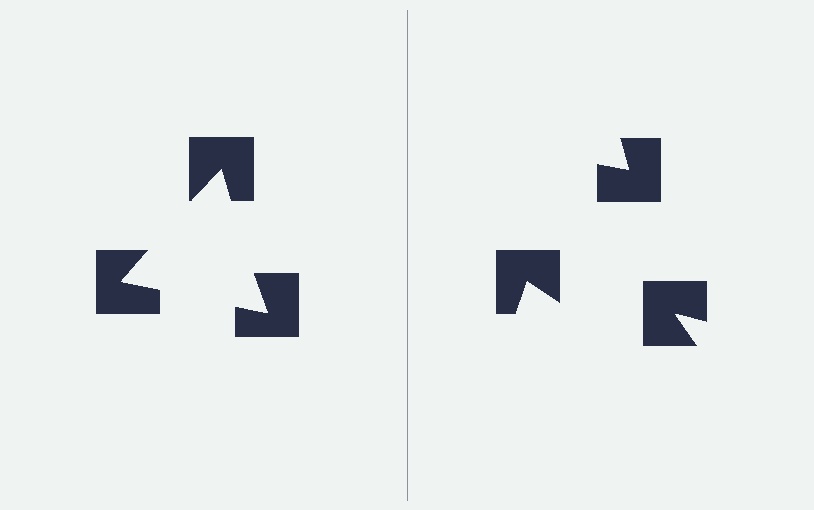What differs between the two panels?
The notched squares are positioned identically on both sides; only the wedge orientations differ. On the left they align to a triangle; on the right they are misaligned.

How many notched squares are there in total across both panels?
6 — 3 on each side.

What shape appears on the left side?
An illusory triangle.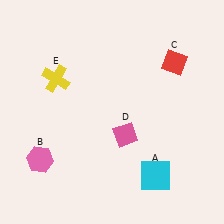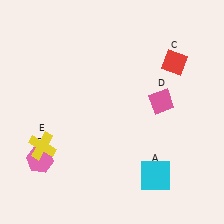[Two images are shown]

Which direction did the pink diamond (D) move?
The pink diamond (D) moved right.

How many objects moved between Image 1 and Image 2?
2 objects moved between the two images.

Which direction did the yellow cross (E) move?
The yellow cross (E) moved down.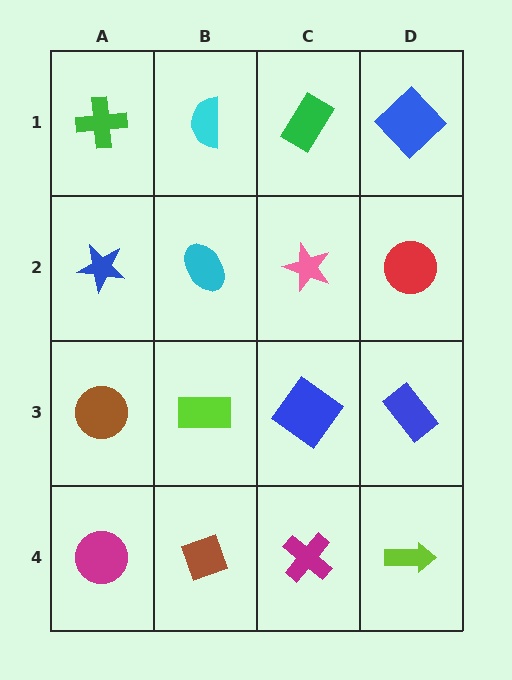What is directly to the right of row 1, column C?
A blue diamond.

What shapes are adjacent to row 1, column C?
A pink star (row 2, column C), a cyan semicircle (row 1, column B), a blue diamond (row 1, column D).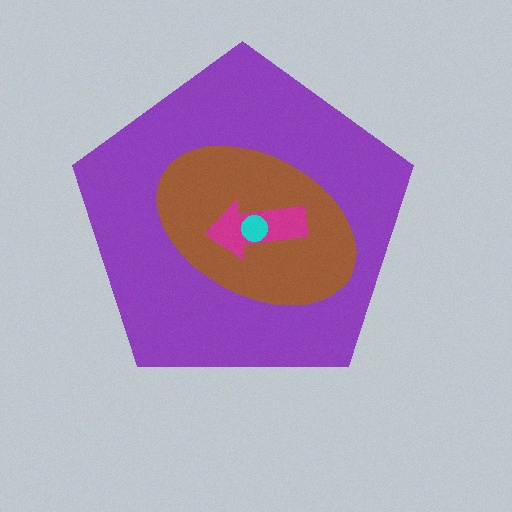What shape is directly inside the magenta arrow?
The cyan circle.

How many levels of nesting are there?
4.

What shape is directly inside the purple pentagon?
The brown ellipse.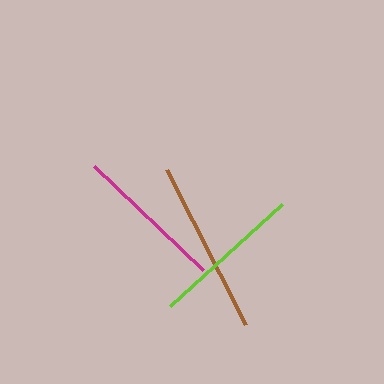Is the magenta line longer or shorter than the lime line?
The lime line is longer than the magenta line.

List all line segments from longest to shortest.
From longest to shortest: brown, lime, magenta.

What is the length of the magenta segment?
The magenta segment is approximately 150 pixels long.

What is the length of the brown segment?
The brown segment is approximately 174 pixels long.